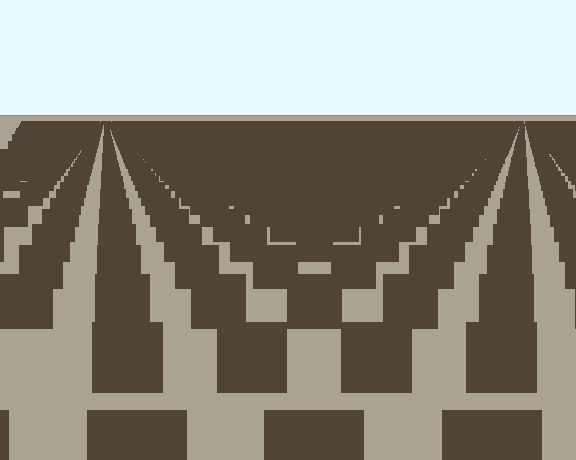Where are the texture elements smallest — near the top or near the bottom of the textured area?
Near the top.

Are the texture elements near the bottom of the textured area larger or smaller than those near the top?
Larger. Near the bottom, elements are closer to the viewer and appear at a bigger on-screen size.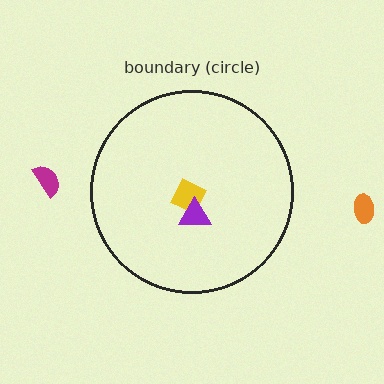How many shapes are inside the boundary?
2 inside, 2 outside.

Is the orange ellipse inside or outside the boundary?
Outside.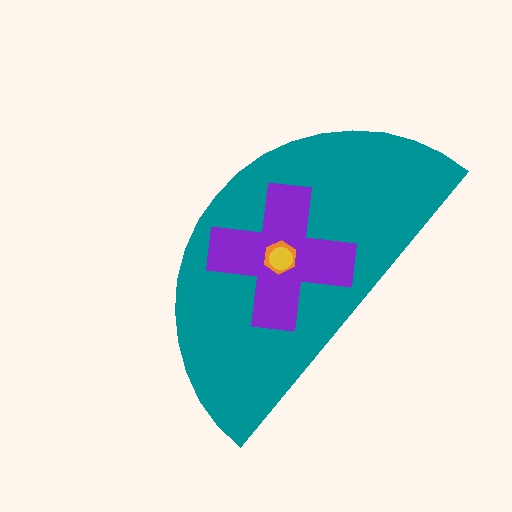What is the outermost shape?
The teal semicircle.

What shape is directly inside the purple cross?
The orange hexagon.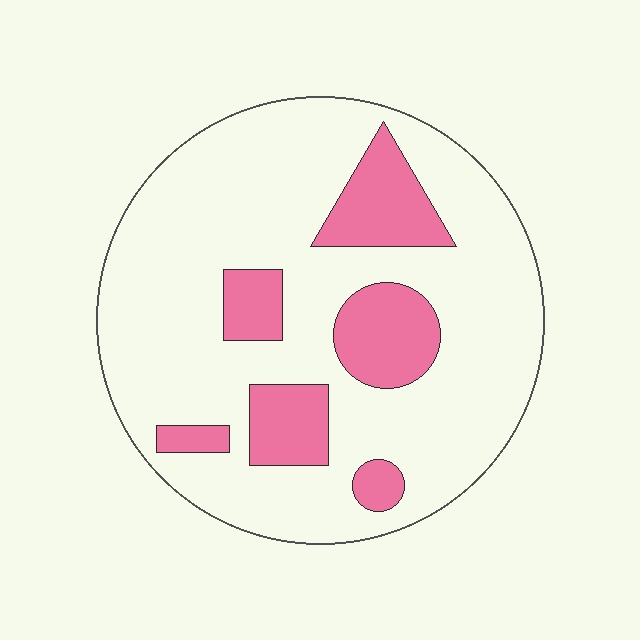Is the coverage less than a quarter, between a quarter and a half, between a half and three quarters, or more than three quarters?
Less than a quarter.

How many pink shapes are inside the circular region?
6.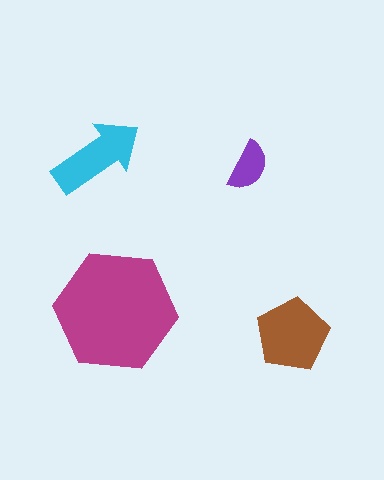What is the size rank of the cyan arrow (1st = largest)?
3rd.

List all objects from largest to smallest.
The magenta hexagon, the brown pentagon, the cyan arrow, the purple semicircle.